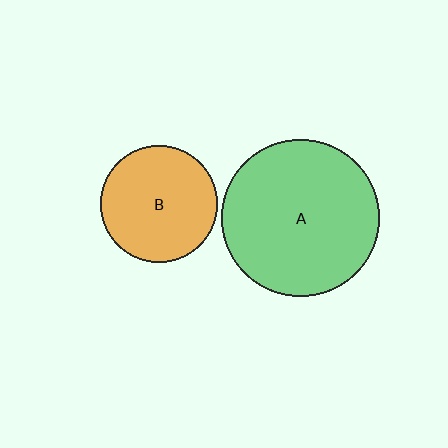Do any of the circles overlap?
No, none of the circles overlap.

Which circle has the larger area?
Circle A (green).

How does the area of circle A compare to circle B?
Approximately 1.8 times.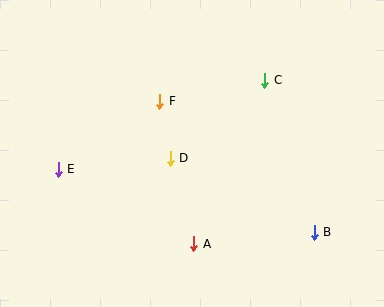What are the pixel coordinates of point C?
Point C is at (265, 80).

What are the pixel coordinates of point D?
Point D is at (170, 158).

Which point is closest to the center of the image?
Point D at (170, 158) is closest to the center.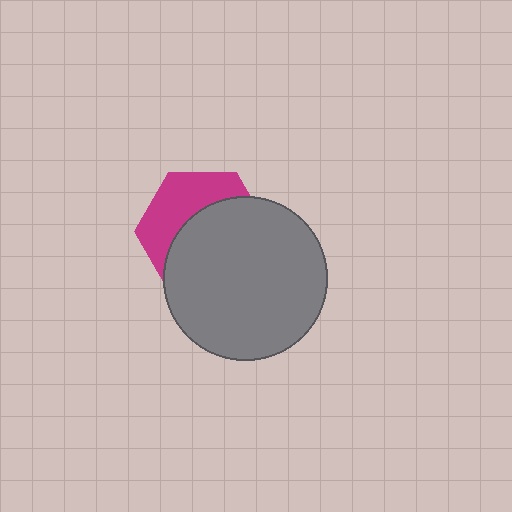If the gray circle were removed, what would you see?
You would see the complete magenta hexagon.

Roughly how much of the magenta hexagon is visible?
A small part of it is visible (roughly 40%).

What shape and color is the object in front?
The object in front is a gray circle.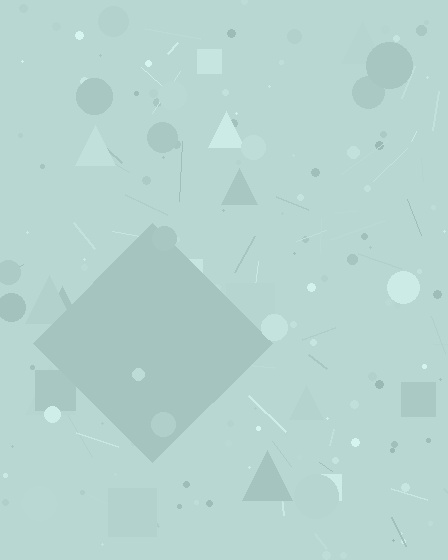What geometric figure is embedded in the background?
A diamond is embedded in the background.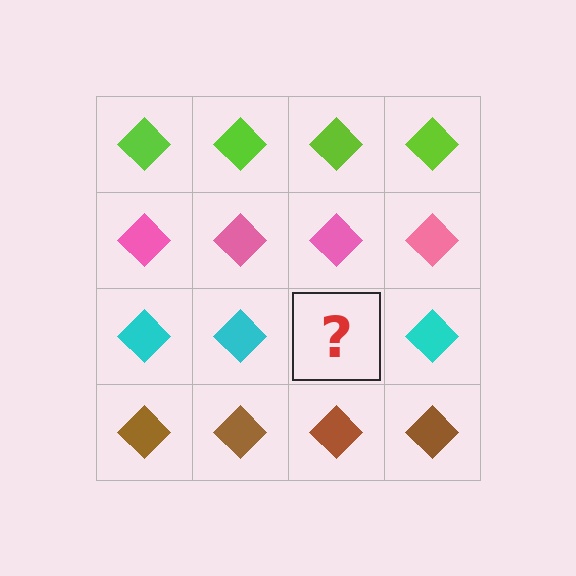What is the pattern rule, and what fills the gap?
The rule is that each row has a consistent color. The gap should be filled with a cyan diamond.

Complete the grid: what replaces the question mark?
The question mark should be replaced with a cyan diamond.